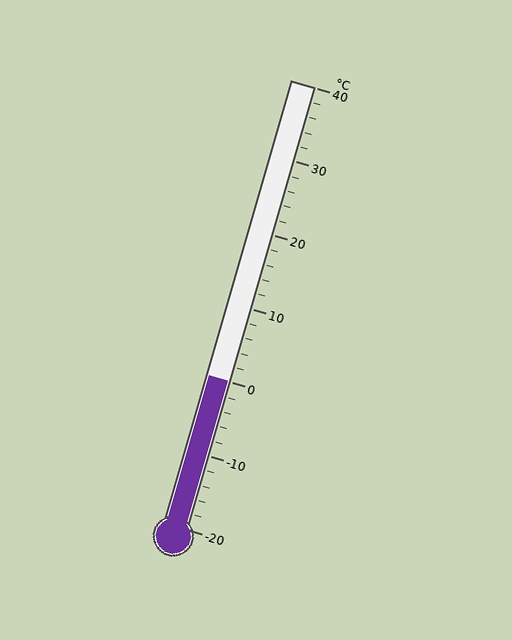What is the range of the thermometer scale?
The thermometer scale ranges from -20°C to 40°C.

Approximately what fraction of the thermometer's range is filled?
The thermometer is filled to approximately 35% of its range.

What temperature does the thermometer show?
The thermometer shows approximately 0°C.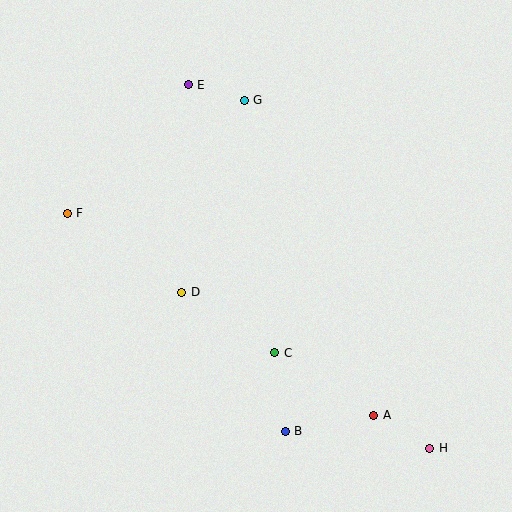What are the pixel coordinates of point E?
Point E is at (188, 85).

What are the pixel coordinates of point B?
Point B is at (285, 432).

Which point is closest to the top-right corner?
Point G is closest to the top-right corner.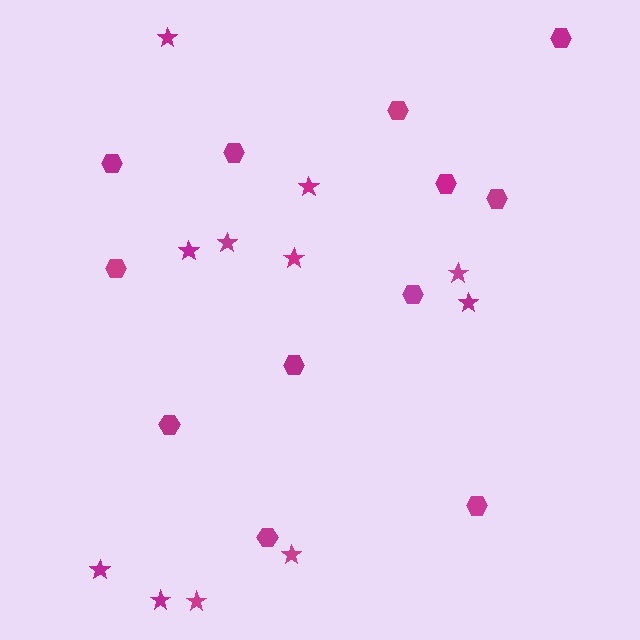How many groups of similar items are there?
There are 2 groups: one group of hexagons (12) and one group of stars (11).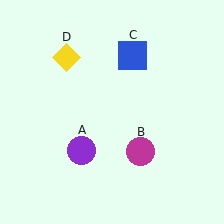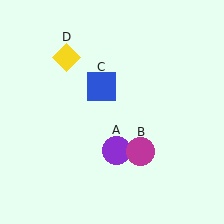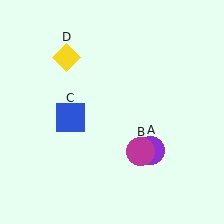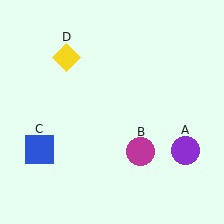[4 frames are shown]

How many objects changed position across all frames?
2 objects changed position: purple circle (object A), blue square (object C).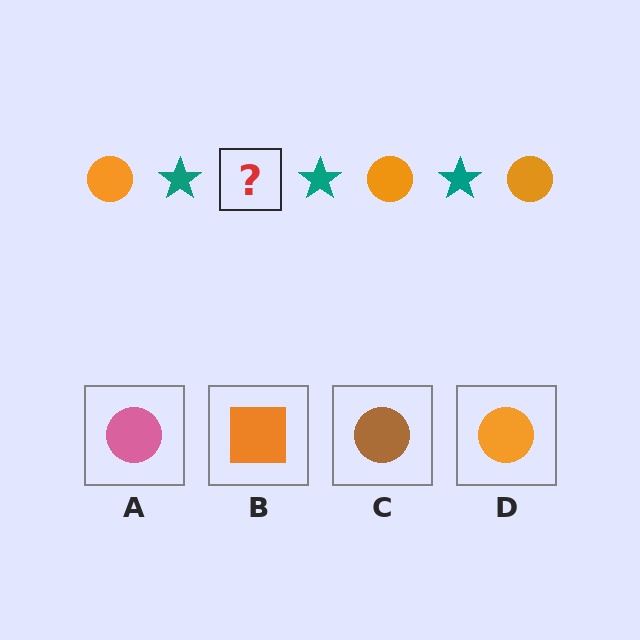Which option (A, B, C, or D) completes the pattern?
D.